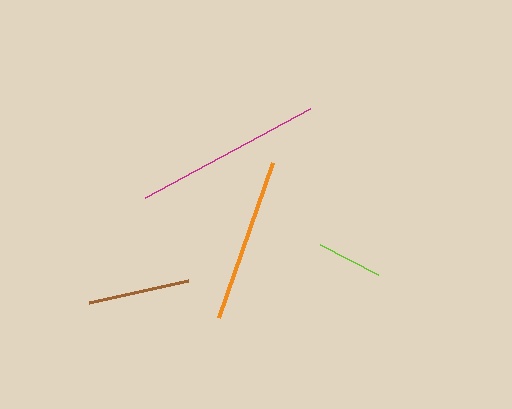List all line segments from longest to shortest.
From longest to shortest: magenta, orange, brown, lime.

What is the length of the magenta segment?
The magenta segment is approximately 188 pixels long.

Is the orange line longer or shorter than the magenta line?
The magenta line is longer than the orange line.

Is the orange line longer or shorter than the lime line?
The orange line is longer than the lime line.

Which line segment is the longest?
The magenta line is the longest at approximately 188 pixels.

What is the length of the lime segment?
The lime segment is approximately 65 pixels long.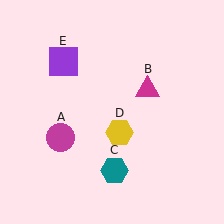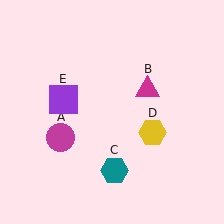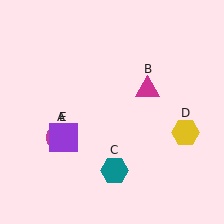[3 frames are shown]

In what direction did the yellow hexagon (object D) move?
The yellow hexagon (object D) moved right.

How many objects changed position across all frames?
2 objects changed position: yellow hexagon (object D), purple square (object E).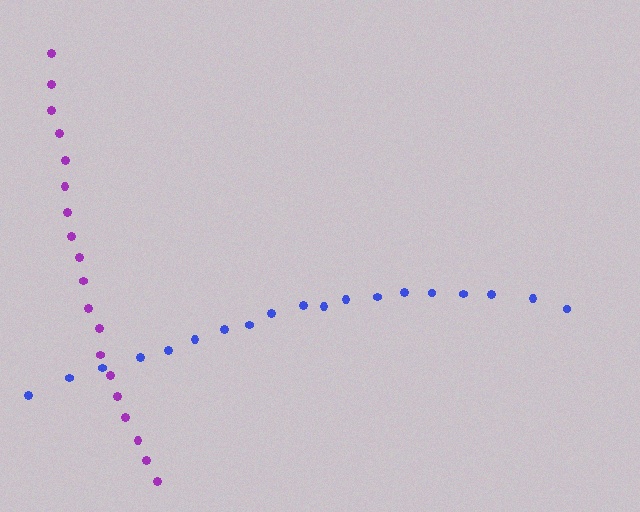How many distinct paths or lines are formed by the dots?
There are 2 distinct paths.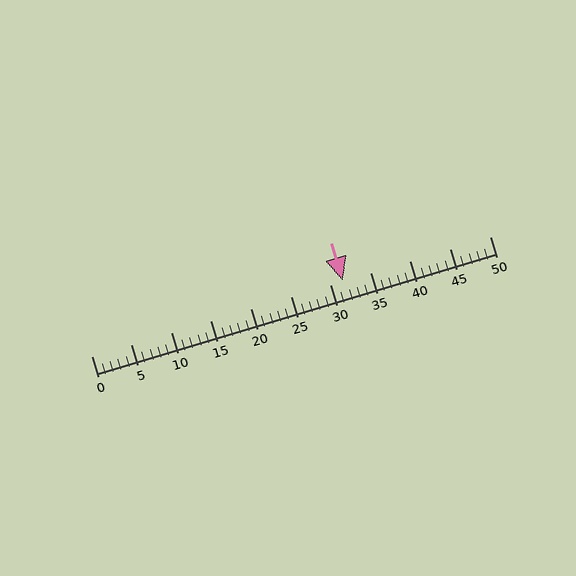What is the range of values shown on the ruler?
The ruler shows values from 0 to 50.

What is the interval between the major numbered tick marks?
The major tick marks are spaced 5 units apart.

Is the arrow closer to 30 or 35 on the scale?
The arrow is closer to 30.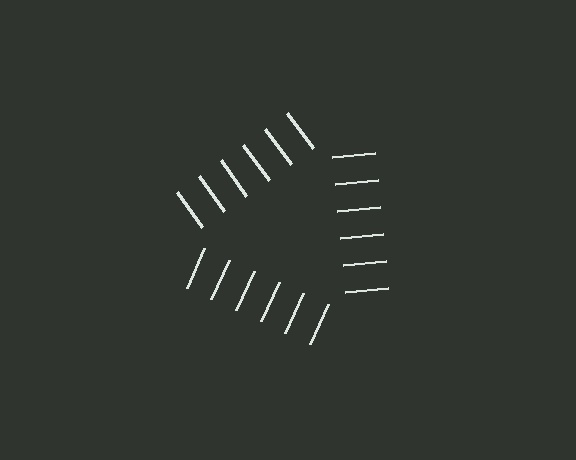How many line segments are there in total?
18 — 6 along each of the 3 edges.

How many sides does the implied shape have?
3 sides — the line-ends trace a triangle.